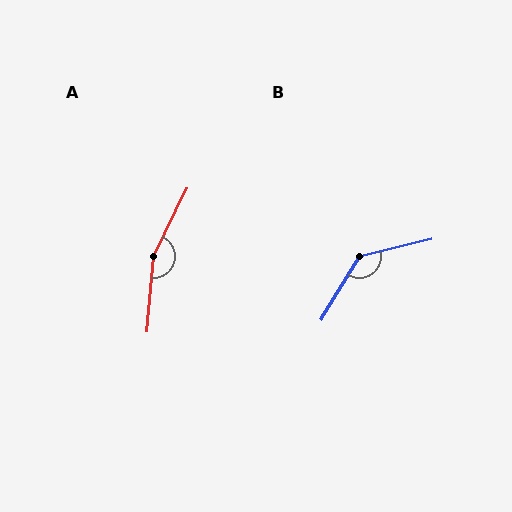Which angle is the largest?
A, at approximately 159 degrees.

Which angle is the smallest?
B, at approximately 135 degrees.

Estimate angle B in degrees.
Approximately 135 degrees.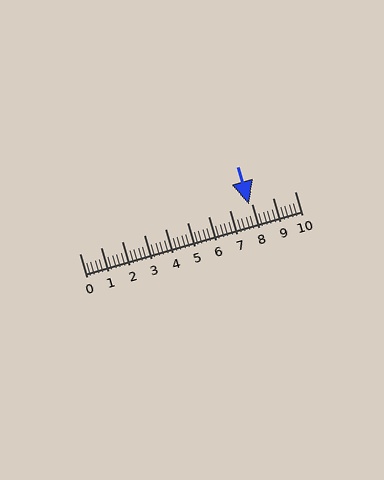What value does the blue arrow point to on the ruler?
The blue arrow points to approximately 7.9.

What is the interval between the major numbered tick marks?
The major tick marks are spaced 1 units apart.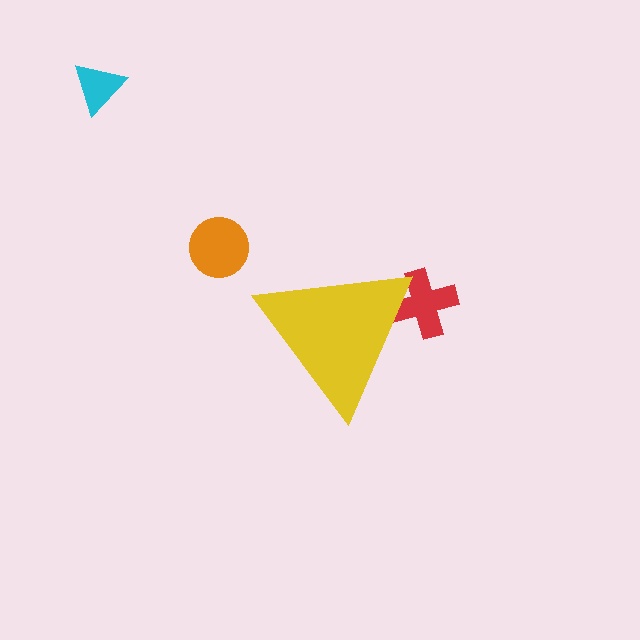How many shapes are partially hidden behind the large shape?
1 shape is partially hidden.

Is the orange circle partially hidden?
No, the orange circle is fully visible.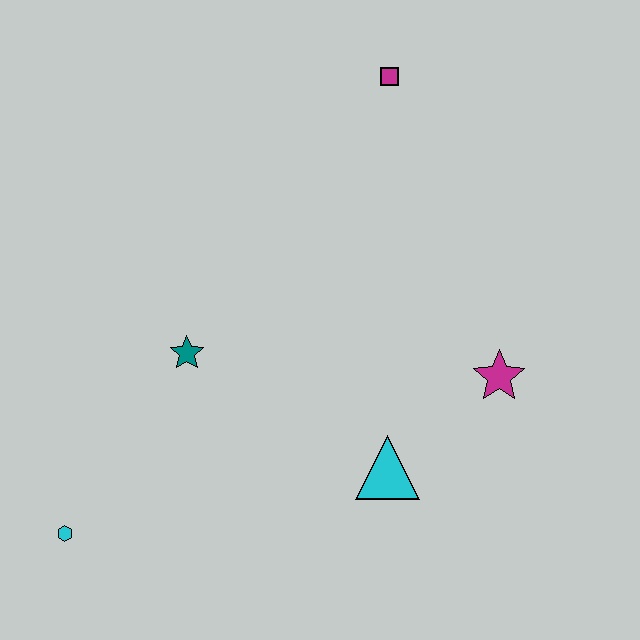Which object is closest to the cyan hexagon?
The teal star is closest to the cyan hexagon.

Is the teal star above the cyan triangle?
Yes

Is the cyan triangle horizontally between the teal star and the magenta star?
Yes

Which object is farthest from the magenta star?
The cyan hexagon is farthest from the magenta star.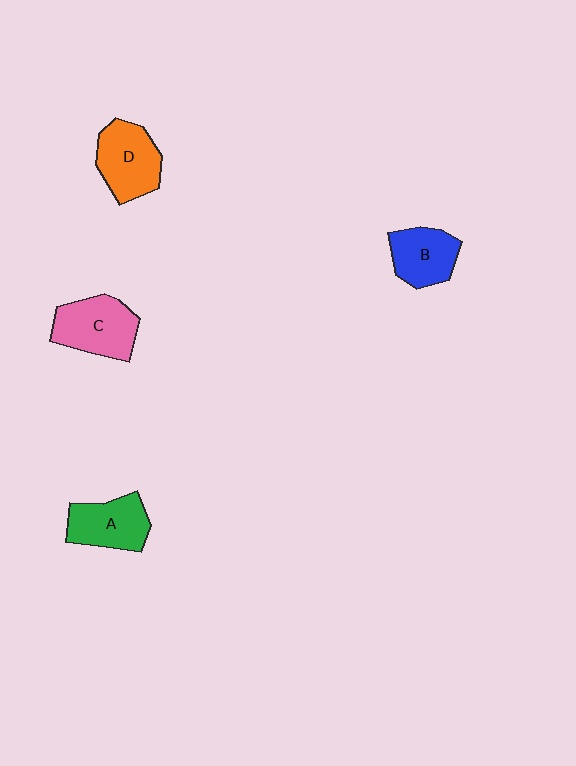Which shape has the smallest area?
Shape B (blue).